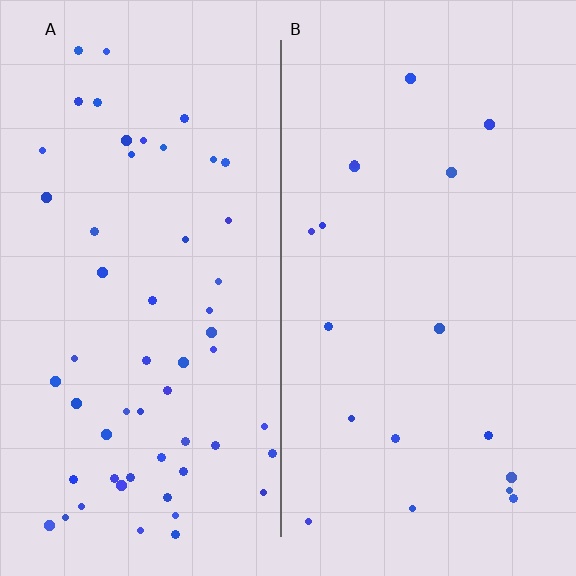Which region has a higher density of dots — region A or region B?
A (the left).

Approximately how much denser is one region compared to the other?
Approximately 3.1× — region A over region B.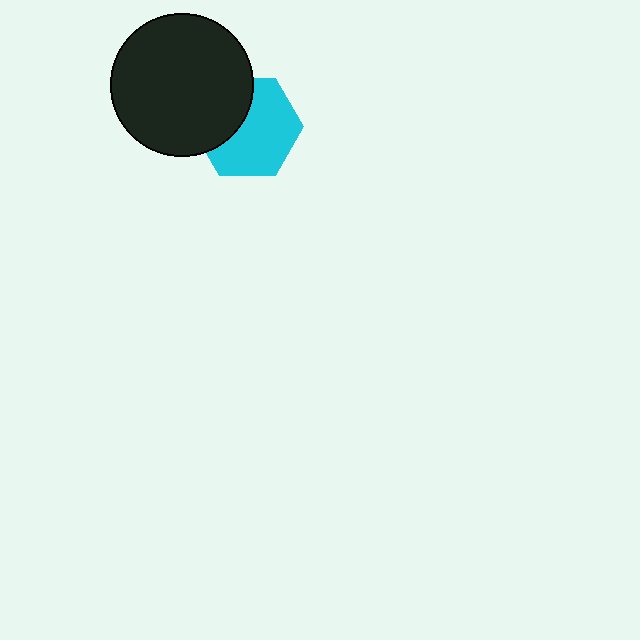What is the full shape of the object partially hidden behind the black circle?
The partially hidden object is a cyan hexagon.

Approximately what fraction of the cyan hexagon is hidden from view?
Roughly 36% of the cyan hexagon is hidden behind the black circle.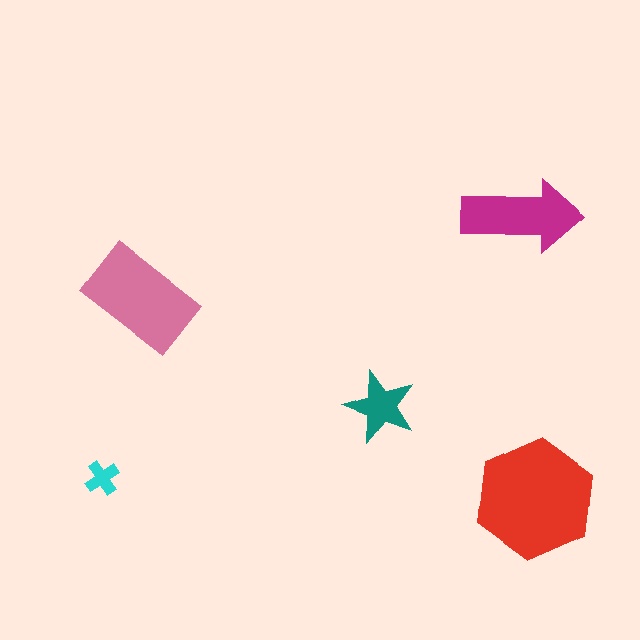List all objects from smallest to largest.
The cyan cross, the teal star, the magenta arrow, the pink rectangle, the red hexagon.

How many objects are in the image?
There are 5 objects in the image.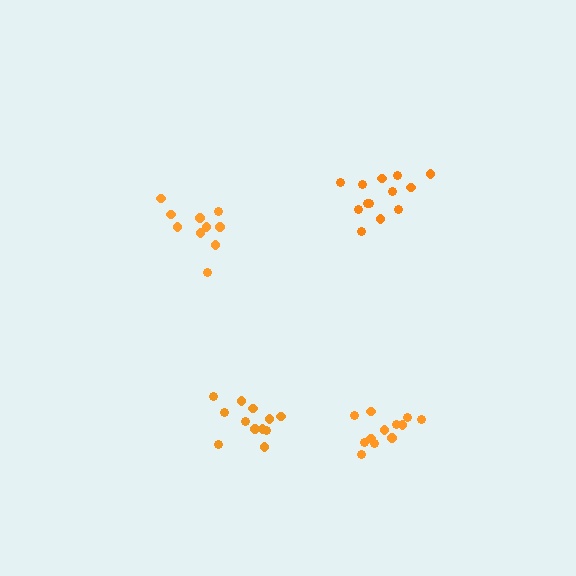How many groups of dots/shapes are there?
There are 4 groups.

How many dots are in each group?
Group 1: 10 dots, Group 2: 12 dots, Group 3: 12 dots, Group 4: 13 dots (47 total).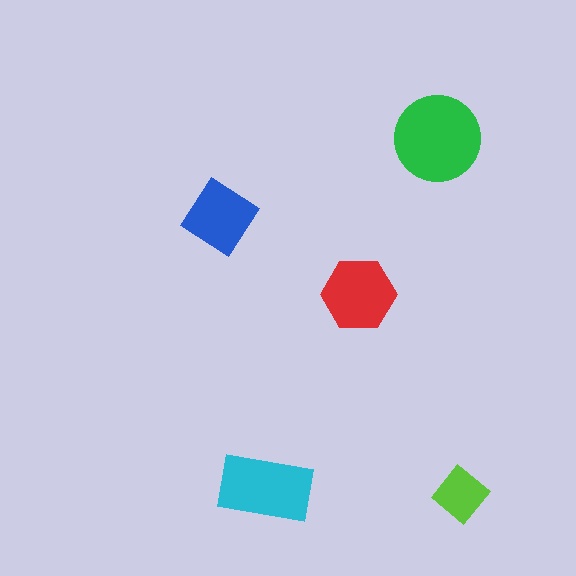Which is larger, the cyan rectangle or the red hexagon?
The cyan rectangle.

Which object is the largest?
The green circle.